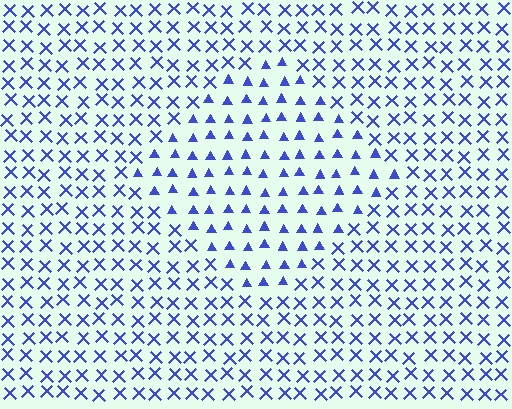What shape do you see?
I see a diamond.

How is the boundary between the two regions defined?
The boundary is defined by a change in element shape: triangles inside vs. X marks outside. All elements share the same color and spacing.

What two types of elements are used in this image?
The image uses triangles inside the diamond region and X marks outside it.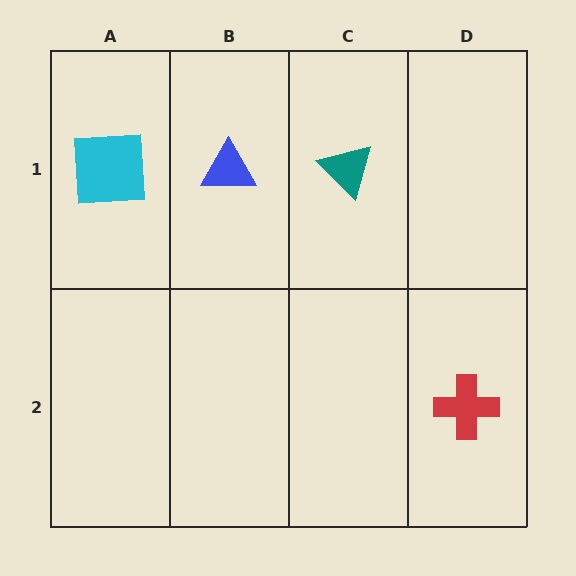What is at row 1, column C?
A teal triangle.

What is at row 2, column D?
A red cross.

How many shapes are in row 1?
3 shapes.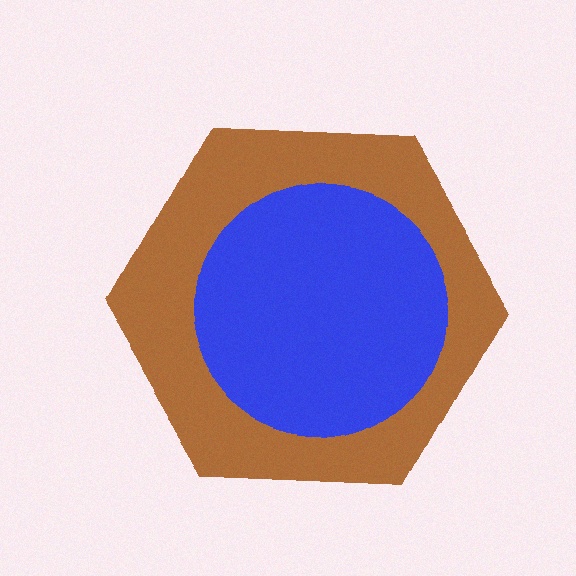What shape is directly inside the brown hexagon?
The blue circle.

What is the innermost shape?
The blue circle.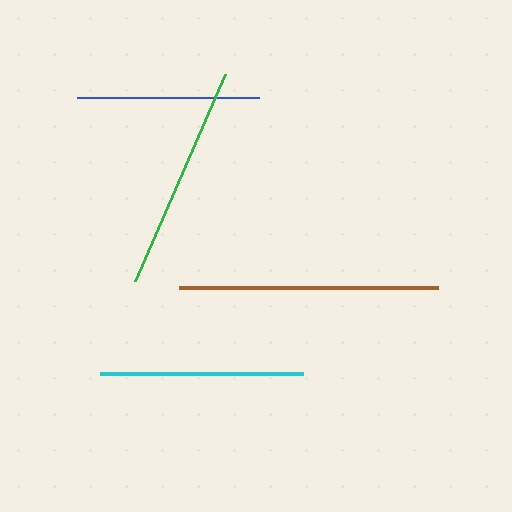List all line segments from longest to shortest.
From longest to shortest: brown, green, cyan, blue.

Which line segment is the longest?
The brown line is the longest at approximately 259 pixels.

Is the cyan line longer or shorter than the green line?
The green line is longer than the cyan line.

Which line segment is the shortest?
The blue line is the shortest at approximately 182 pixels.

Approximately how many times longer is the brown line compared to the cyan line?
The brown line is approximately 1.3 times the length of the cyan line.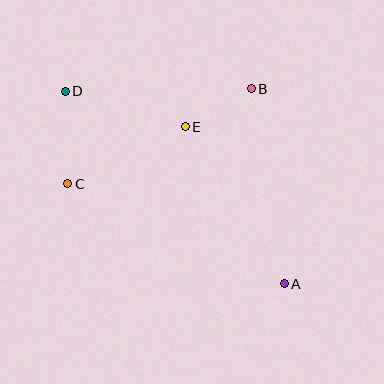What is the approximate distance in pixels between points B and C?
The distance between B and C is approximately 207 pixels.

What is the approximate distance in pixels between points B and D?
The distance between B and D is approximately 186 pixels.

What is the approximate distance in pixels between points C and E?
The distance between C and E is approximately 131 pixels.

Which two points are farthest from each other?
Points A and D are farthest from each other.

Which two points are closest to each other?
Points B and E are closest to each other.